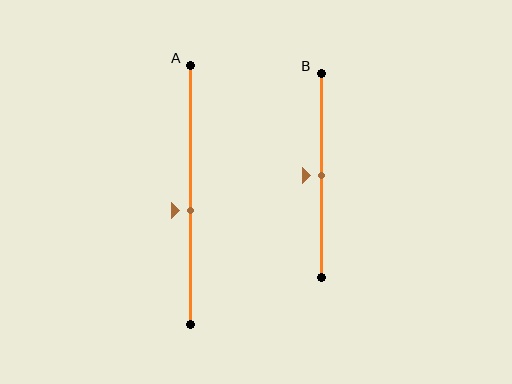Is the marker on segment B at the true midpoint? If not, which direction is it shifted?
Yes, the marker on segment B is at the true midpoint.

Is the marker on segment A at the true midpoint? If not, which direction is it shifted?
No, the marker on segment A is shifted downward by about 6% of the segment length.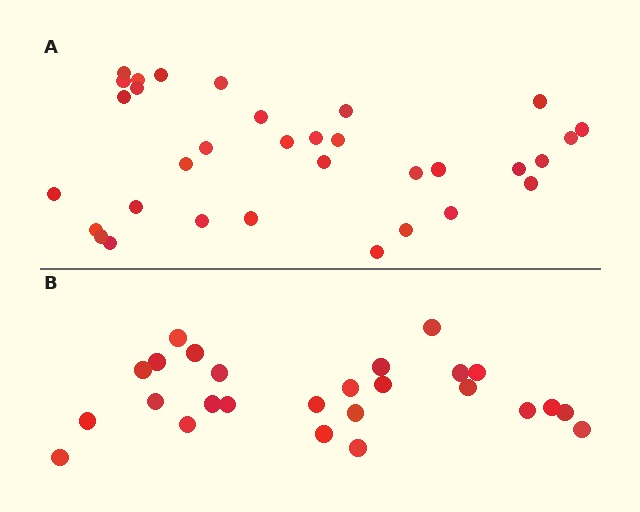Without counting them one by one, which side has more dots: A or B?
Region A (the top region) has more dots.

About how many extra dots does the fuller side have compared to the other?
Region A has roughly 8 or so more dots than region B.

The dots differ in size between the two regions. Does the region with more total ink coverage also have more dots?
No. Region B has more total ink coverage because its dots are larger, but region A actually contains more individual dots. Total area can be misleading — the number of items is what matters here.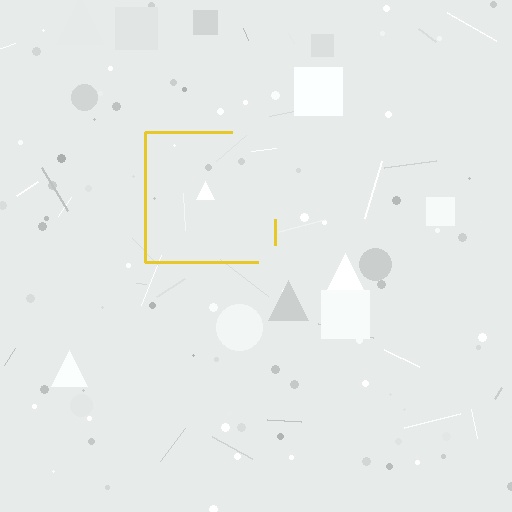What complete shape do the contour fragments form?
The contour fragments form a square.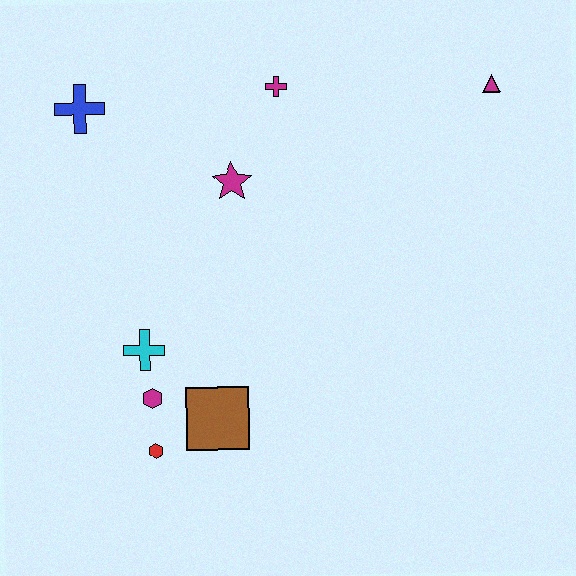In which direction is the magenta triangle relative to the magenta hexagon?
The magenta triangle is to the right of the magenta hexagon.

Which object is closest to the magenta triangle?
The magenta cross is closest to the magenta triangle.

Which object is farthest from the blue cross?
The magenta triangle is farthest from the blue cross.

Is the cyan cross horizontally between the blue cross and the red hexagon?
Yes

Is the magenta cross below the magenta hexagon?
No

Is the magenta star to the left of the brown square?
No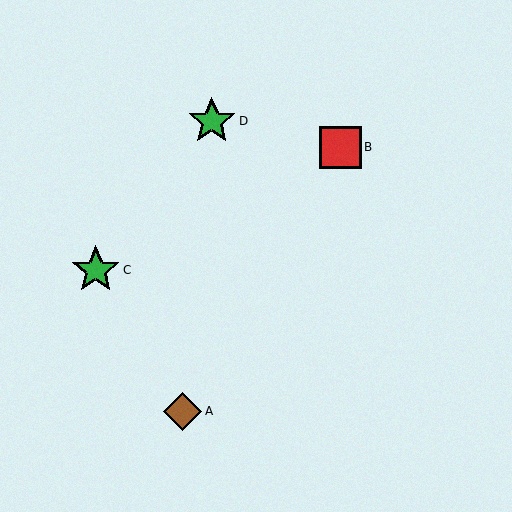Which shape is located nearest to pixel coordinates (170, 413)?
The brown diamond (labeled A) at (183, 411) is nearest to that location.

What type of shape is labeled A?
Shape A is a brown diamond.